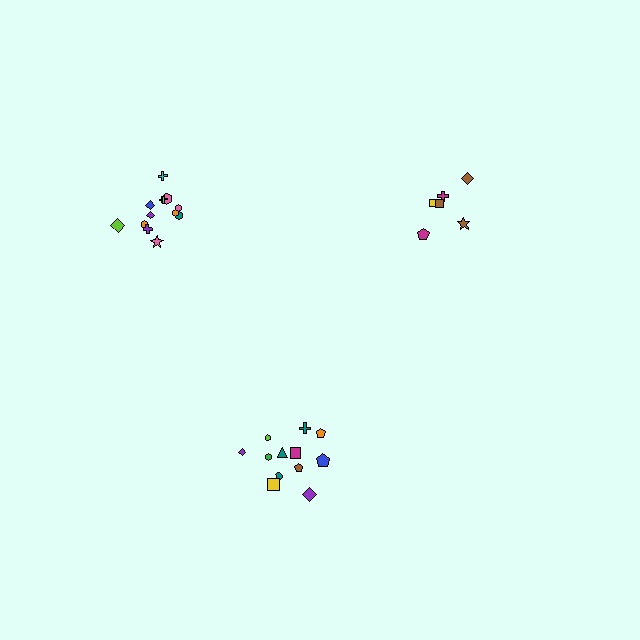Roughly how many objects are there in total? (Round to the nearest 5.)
Roughly 30 objects in total.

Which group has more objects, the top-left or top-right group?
The top-left group.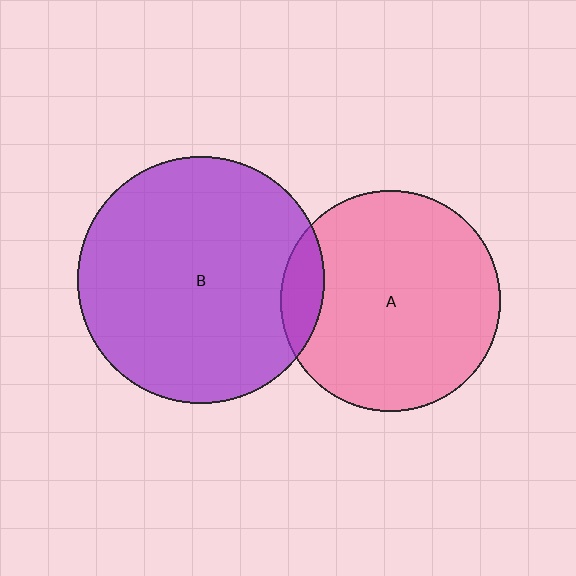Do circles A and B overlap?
Yes.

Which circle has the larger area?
Circle B (purple).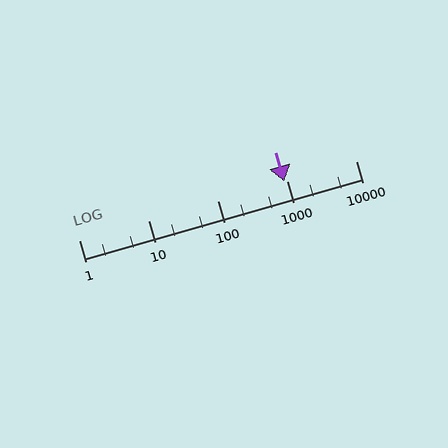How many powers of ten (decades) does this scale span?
The scale spans 4 decades, from 1 to 10000.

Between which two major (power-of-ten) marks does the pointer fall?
The pointer is between 100 and 1000.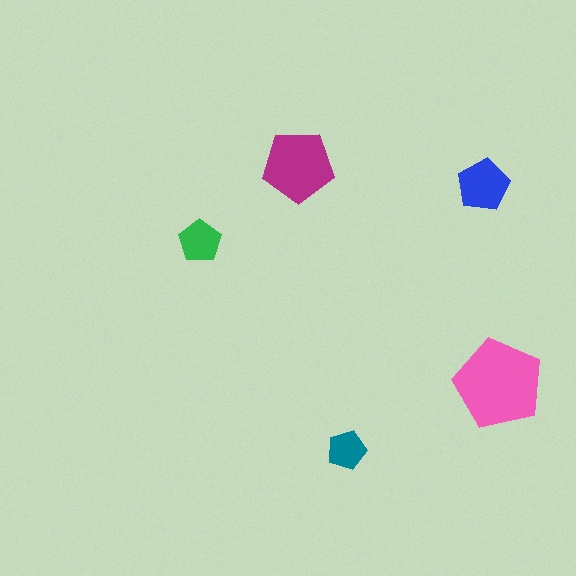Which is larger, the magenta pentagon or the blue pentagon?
The magenta one.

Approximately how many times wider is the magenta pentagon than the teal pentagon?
About 2 times wider.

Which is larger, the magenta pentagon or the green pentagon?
The magenta one.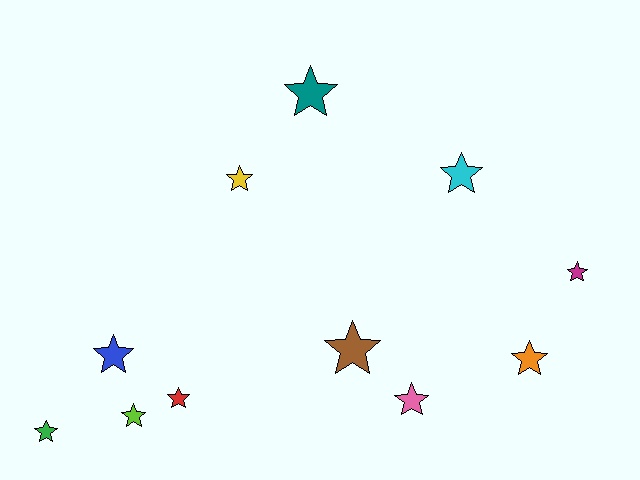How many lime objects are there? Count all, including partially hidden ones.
There is 1 lime object.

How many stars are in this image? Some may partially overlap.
There are 11 stars.